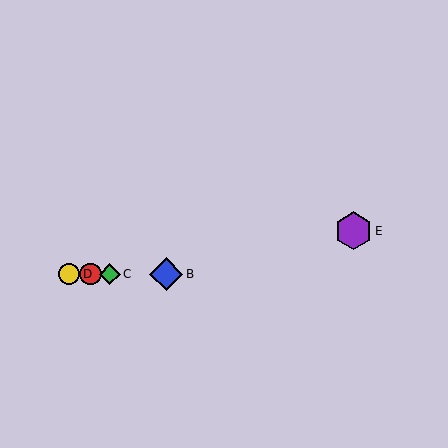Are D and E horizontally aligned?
No, D is at y≈274 and E is at y≈231.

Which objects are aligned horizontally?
Objects A, B, C, D are aligned horizontally.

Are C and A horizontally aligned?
Yes, both are at y≈274.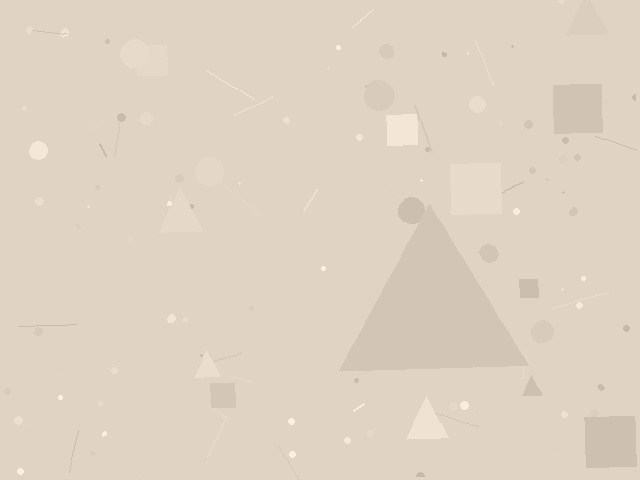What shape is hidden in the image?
A triangle is hidden in the image.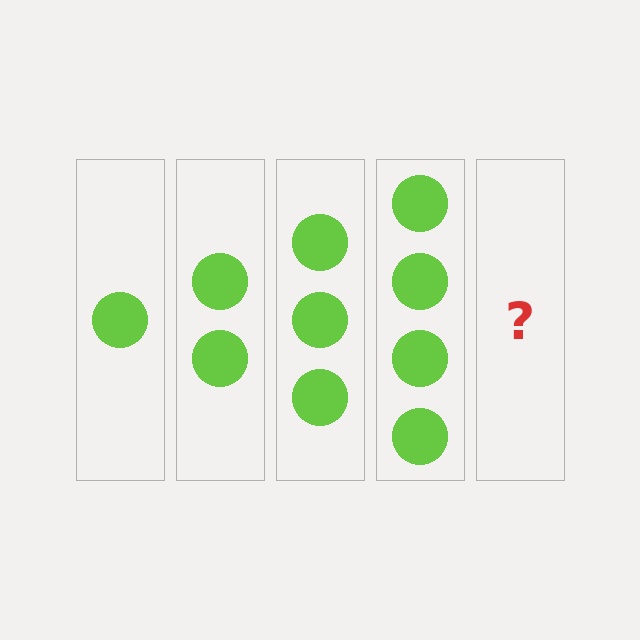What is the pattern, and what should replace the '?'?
The pattern is that each step adds one more circle. The '?' should be 5 circles.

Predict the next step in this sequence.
The next step is 5 circles.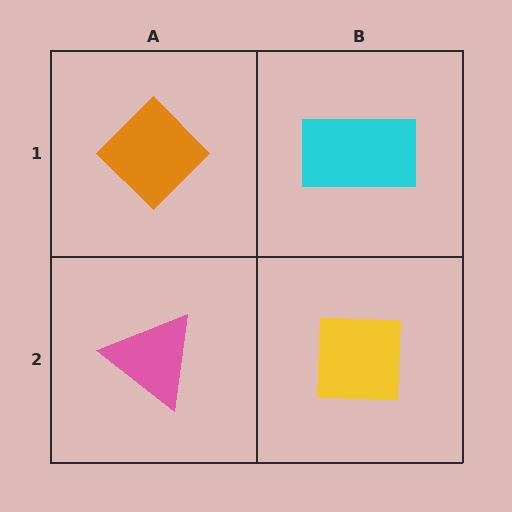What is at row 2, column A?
A pink triangle.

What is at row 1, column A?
An orange diamond.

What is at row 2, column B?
A yellow square.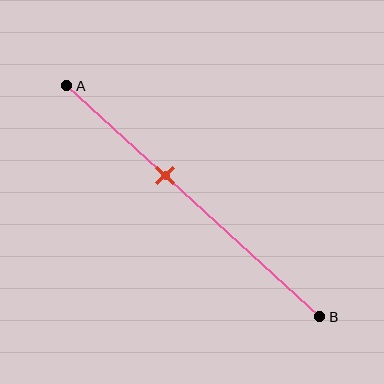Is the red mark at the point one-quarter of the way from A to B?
No, the mark is at about 40% from A, not at the 25% one-quarter point.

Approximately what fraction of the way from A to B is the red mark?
The red mark is approximately 40% of the way from A to B.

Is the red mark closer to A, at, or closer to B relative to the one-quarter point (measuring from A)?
The red mark is closer to point B than the one-quarter point of segment AB.